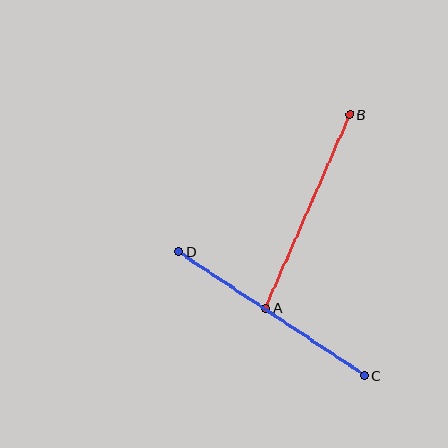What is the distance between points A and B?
The distance is approximately 211 pixels.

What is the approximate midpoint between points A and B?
The midpoint is at approximately (308, 211) pixels.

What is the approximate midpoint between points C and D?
The midpoint is at approximately (271, 314) pixels.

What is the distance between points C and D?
The distance is approximately 223 pixels.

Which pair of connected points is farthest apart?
Points C and D are farthest apart.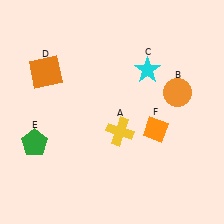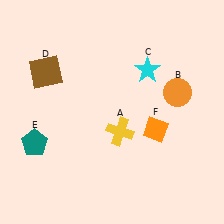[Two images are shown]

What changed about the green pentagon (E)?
In Image 1, E is green. In Image 2, it changed to teal.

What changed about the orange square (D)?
In Image 1, D is orange. In Image 2, it changed to brown.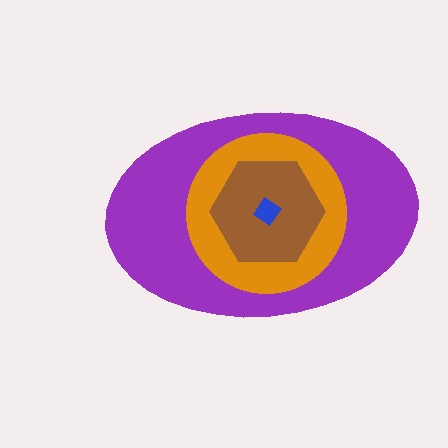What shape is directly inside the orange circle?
The brown hexagon.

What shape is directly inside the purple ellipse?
The orange circle.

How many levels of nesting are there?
4.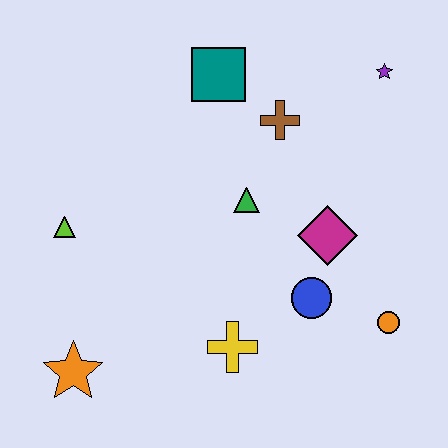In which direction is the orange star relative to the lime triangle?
The orange star is below the lime triangle.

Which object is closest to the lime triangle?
The orange star is closest to the lime triangle.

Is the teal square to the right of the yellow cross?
No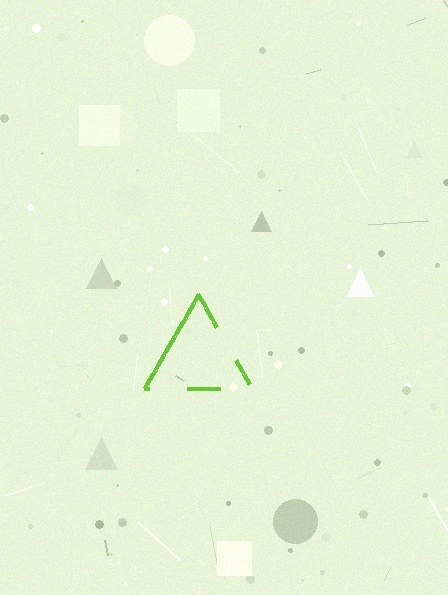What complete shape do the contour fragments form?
The contour fragments form a triangle.